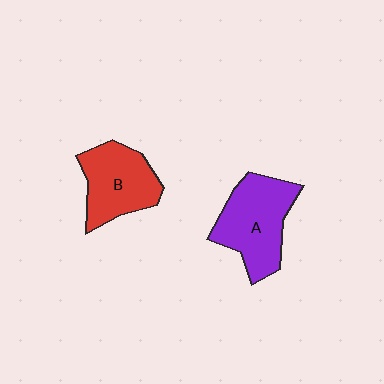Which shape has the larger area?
Shape A (purple).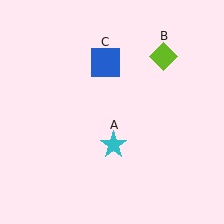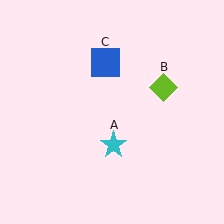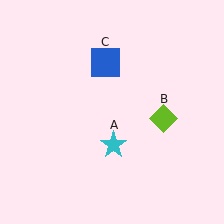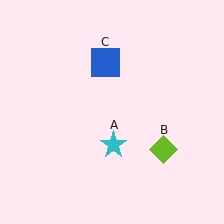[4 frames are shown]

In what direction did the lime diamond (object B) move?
The lime diamond (object B) moved down.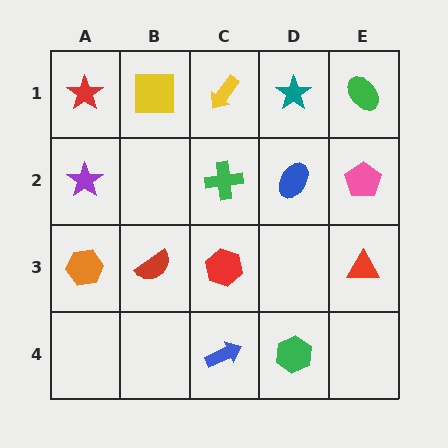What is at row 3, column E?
A red triangle.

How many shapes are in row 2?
4 shapes.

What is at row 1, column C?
A yellow arrow.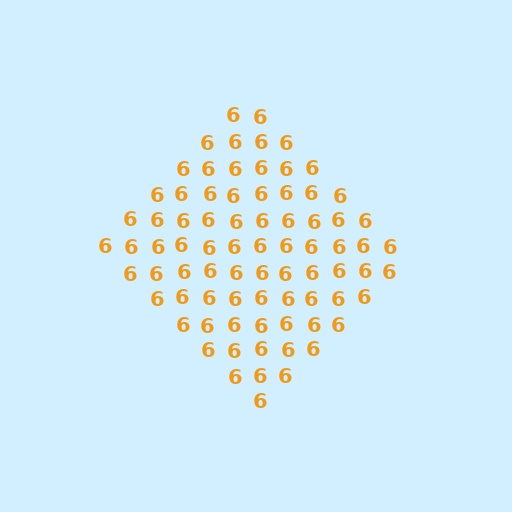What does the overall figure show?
The overall figure shows a diamond.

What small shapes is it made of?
It is made of small digit 6's.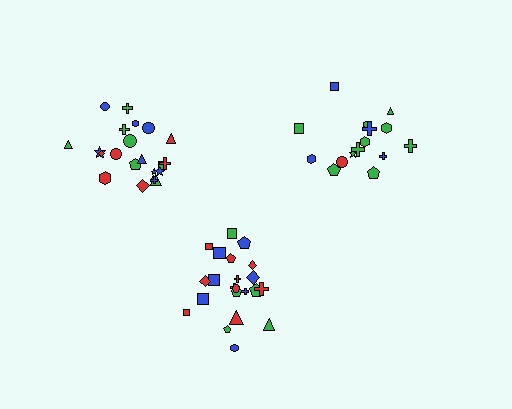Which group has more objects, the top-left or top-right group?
The top-left group.